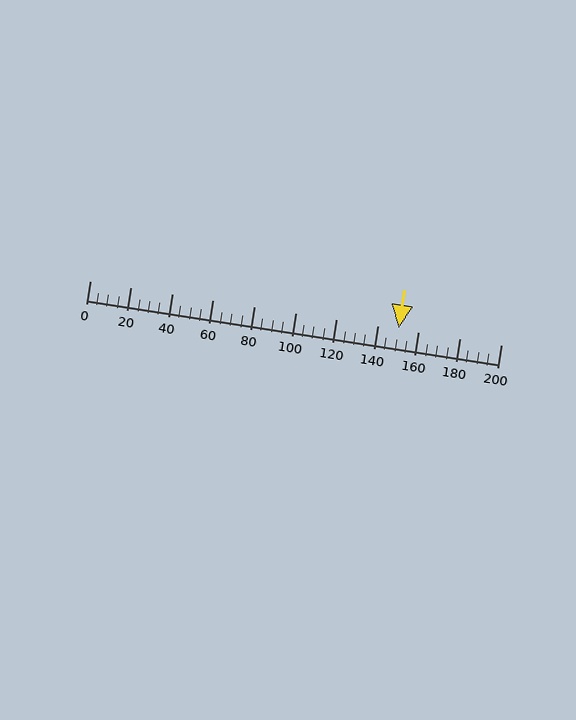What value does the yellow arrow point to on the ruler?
The yellow arrow points to approximately 150.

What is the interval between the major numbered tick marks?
The major tick marks are spaced 20 units apart.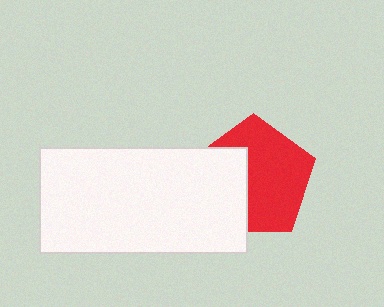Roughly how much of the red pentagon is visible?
About half of it is visible (roughly 63%).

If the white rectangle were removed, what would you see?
You would see the complete red pentagon.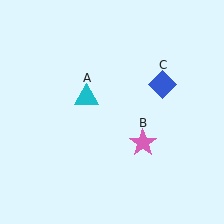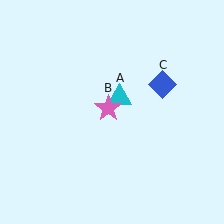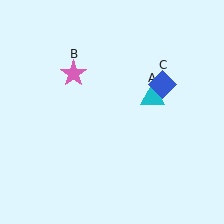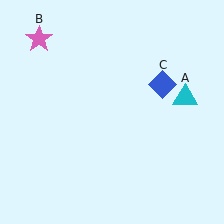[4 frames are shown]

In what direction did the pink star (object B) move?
The pink star (object B) moved up and to the left.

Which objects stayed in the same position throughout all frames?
Blue diamond (object C) remained stationary.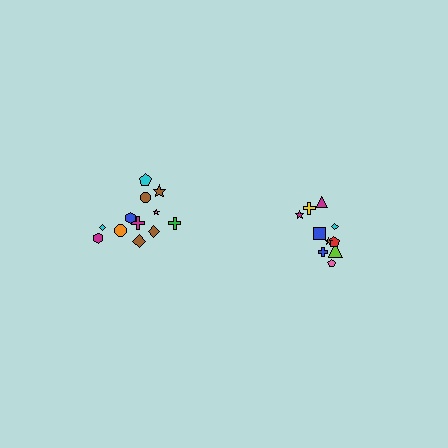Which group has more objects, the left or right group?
The left group.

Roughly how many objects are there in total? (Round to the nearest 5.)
Roughly 20 objects in total.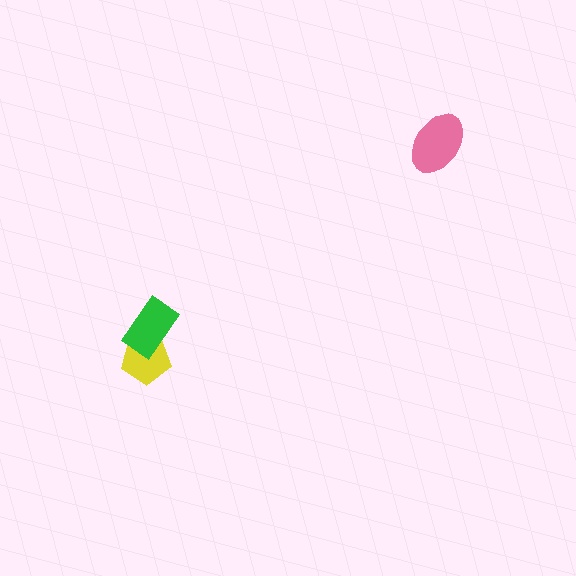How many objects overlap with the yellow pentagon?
1 object overlaps with the yellow pentagon.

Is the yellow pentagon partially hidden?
Yes, it is partially covered by another shape.